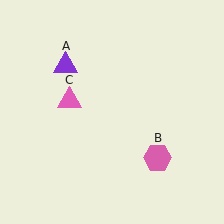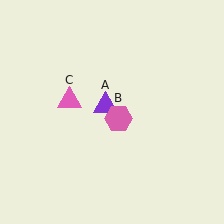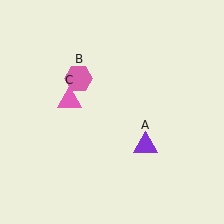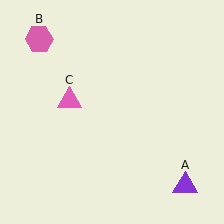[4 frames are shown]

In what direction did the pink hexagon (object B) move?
The pink hexagon (object B) moved up and to the left.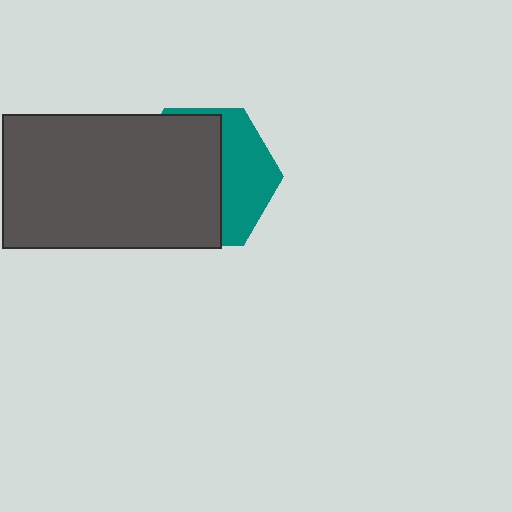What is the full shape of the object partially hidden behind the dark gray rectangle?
The partially hidden object is a teal hexagon.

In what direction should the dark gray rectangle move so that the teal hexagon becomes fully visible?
The dark gray rectangle should move left. That is the shortest direction to clear the overlap and leave the teal hexagon fully visible.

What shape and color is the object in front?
The object in front is a dark gray rectangle.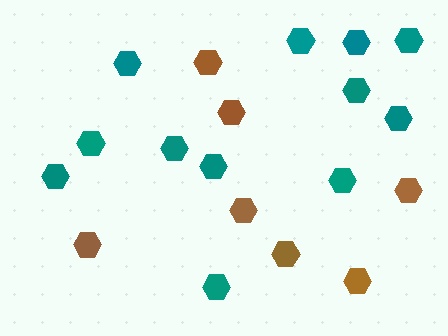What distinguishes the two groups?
There are 2 groups: one group of brown hexagons (7) and one group of teal hexagons (12).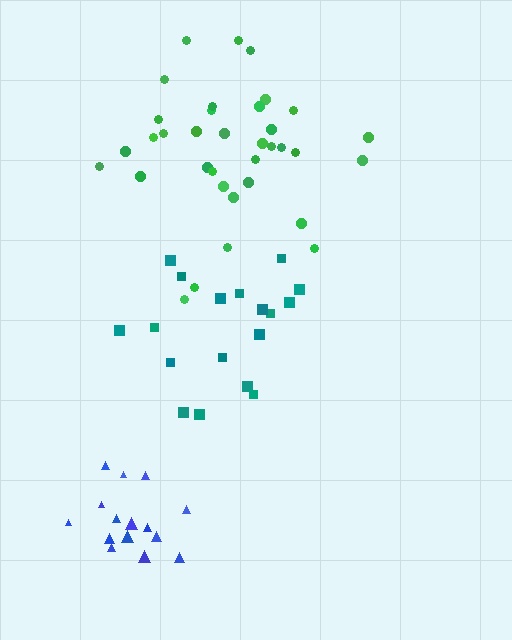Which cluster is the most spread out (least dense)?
Teal.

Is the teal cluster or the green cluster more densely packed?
Green.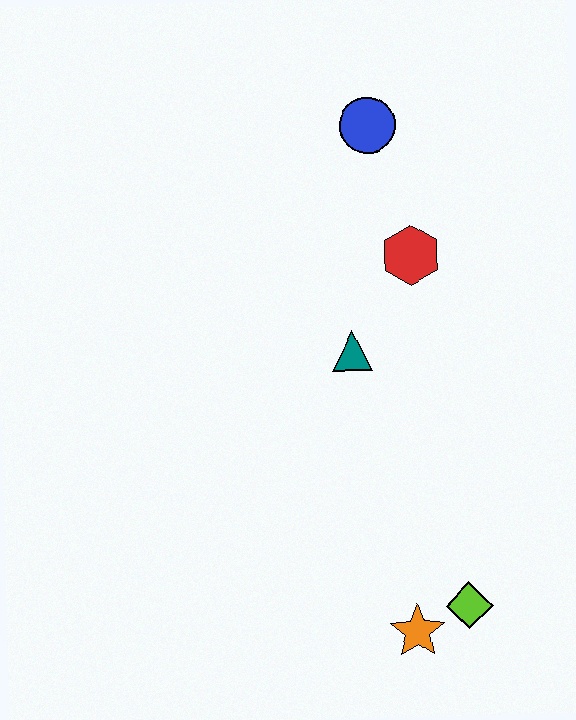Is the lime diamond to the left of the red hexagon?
No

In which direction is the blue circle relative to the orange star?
The blue circle is above the orange star.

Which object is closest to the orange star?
The lime diamond is closest to the orange star.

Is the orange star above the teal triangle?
No